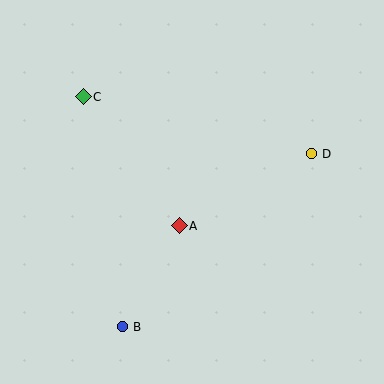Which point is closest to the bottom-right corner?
Point D is closest to the bottom-right corner.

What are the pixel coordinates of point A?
Point A is at (179, 226).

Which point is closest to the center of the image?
Point A at (179, 226) is closest to the center.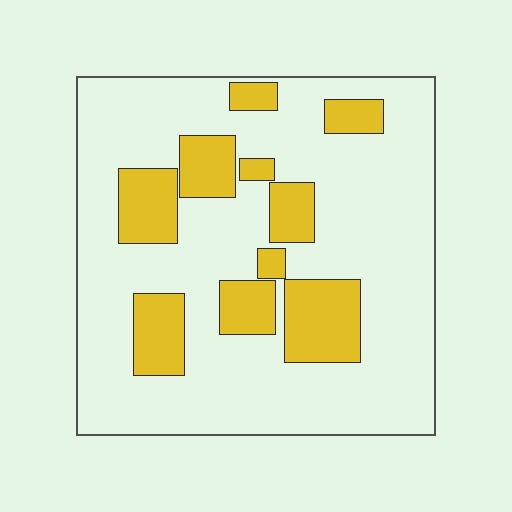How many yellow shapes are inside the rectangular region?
10.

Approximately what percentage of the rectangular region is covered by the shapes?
Approximately 25%.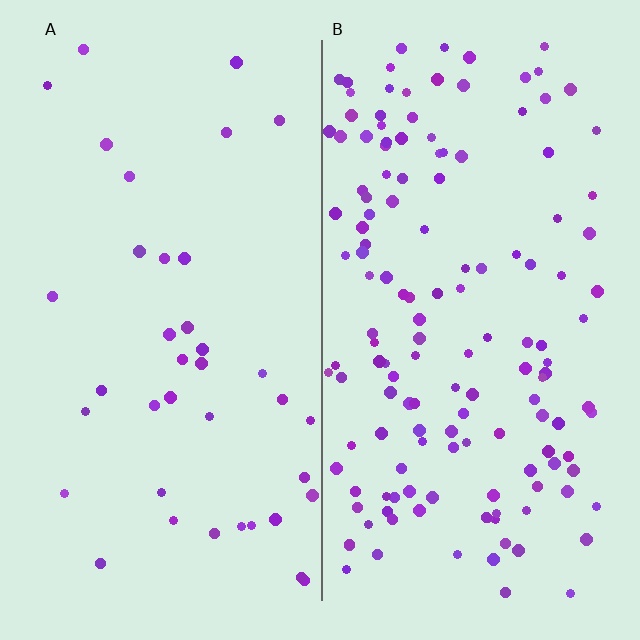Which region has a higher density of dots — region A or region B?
B (the right).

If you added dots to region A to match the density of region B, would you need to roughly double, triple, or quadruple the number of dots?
Approximately quadruple.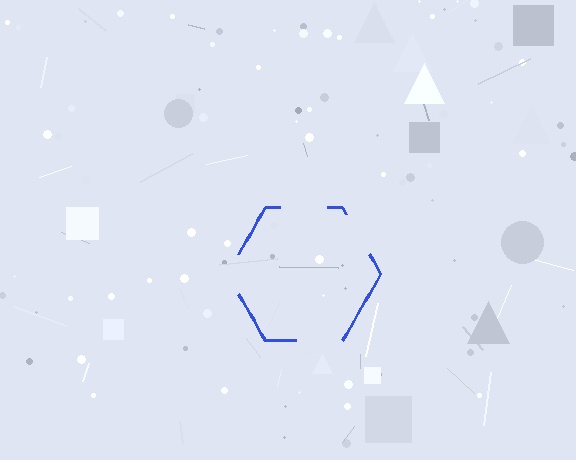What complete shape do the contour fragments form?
The contour fragments form a hexagon.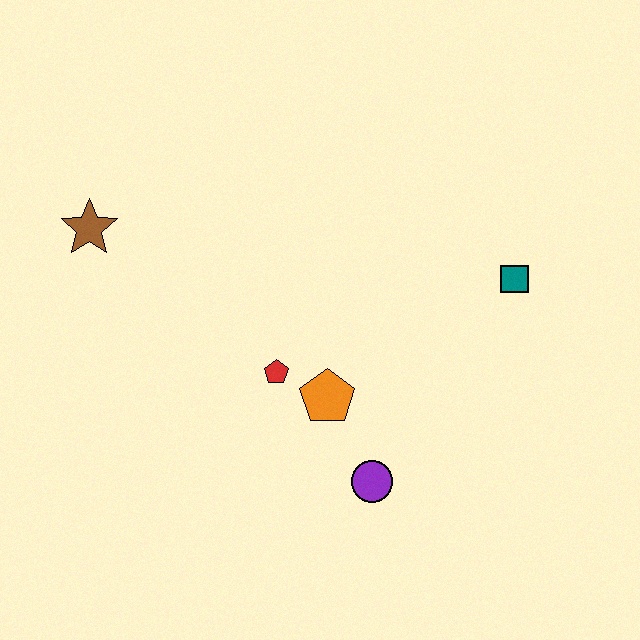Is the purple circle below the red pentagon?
Yes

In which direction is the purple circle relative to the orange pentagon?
The purple circle is below the orange pentagon.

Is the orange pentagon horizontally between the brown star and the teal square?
Yes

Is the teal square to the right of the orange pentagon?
Yes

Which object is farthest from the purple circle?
The brown star is farthest from the purple circle.